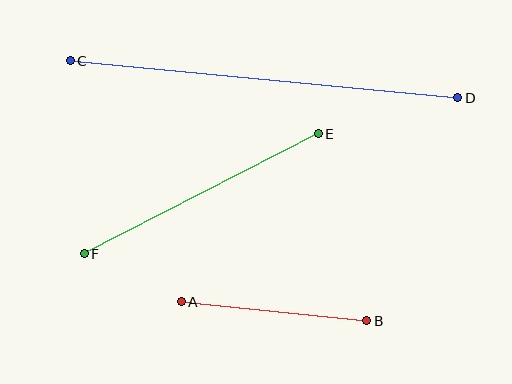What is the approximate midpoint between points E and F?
The midpoint is at approximately (201, 194) pixels.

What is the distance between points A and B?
The distance is approximately 187 pixels.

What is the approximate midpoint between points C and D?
The midpoint is at approximately (264, 79) pixels.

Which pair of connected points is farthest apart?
Points C and D are farthest apart.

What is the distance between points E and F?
The distance is approximately 263 pixels.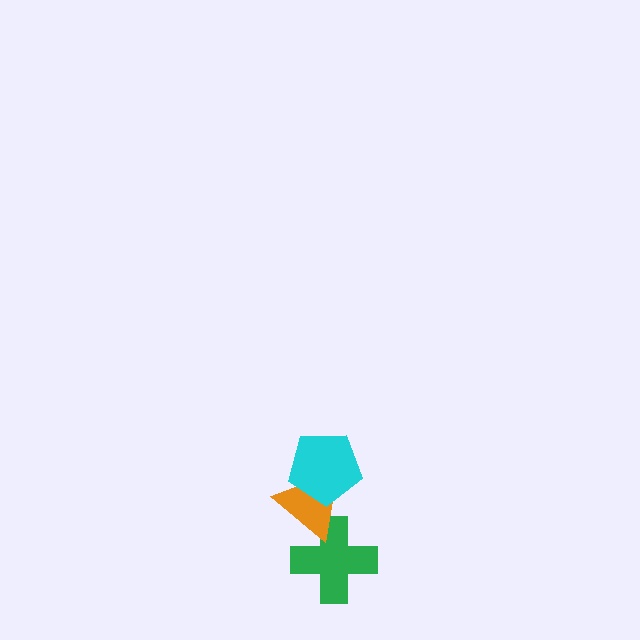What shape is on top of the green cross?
The orange triangle is on top of the green cross.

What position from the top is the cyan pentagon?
The cyan pentagon is 1st from the top.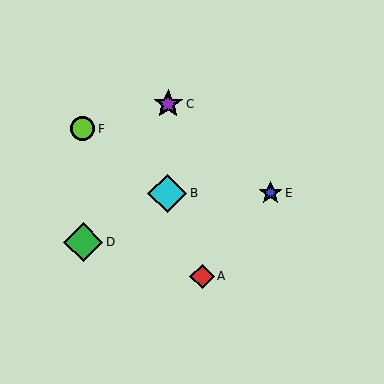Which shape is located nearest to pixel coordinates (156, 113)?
The purple star (labeled C) at (168, 104) is nearest to that location.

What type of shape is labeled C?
Shape C is a purple star.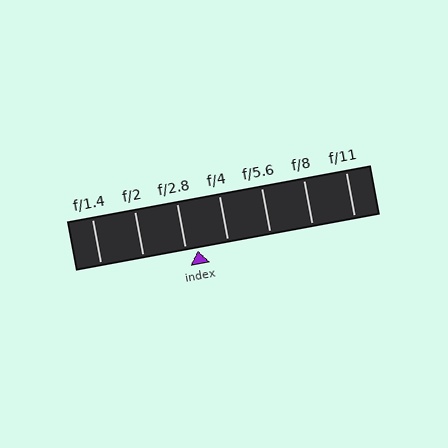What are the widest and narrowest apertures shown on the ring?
The widest aperture shown is f/1.4 and the narrowest is f/11.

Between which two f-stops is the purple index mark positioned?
The index mark is between f/2.8 and f/4.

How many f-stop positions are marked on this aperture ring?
There are 7 f-stop positions marked.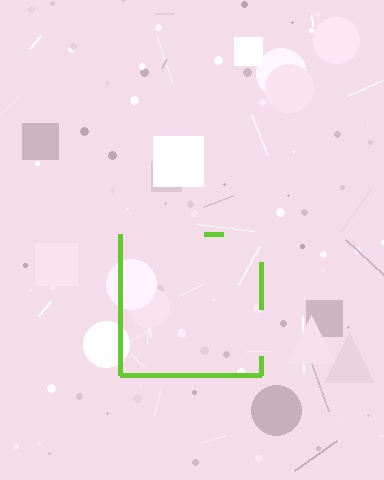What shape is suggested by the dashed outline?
The dashed outline suggests a square.